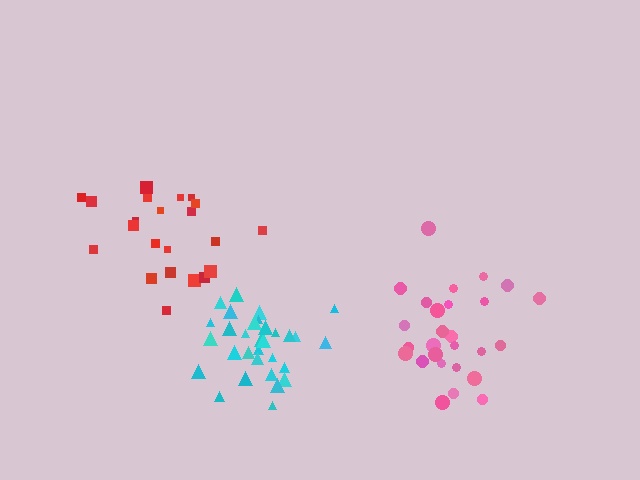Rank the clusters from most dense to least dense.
cyan, red, pink.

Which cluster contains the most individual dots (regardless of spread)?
Cyan (32).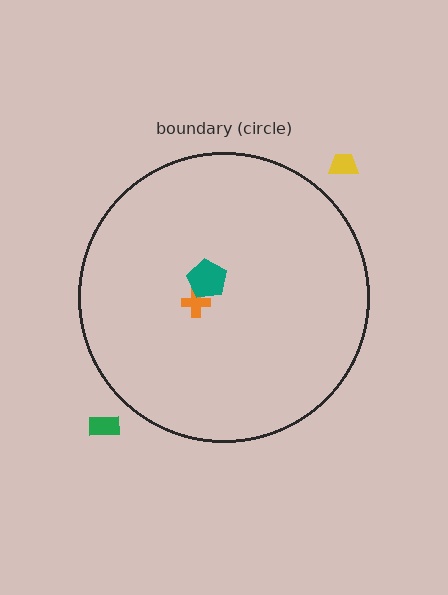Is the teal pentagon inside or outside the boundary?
Inside.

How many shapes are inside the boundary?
2 inside, 2 outside.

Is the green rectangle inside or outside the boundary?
Outside.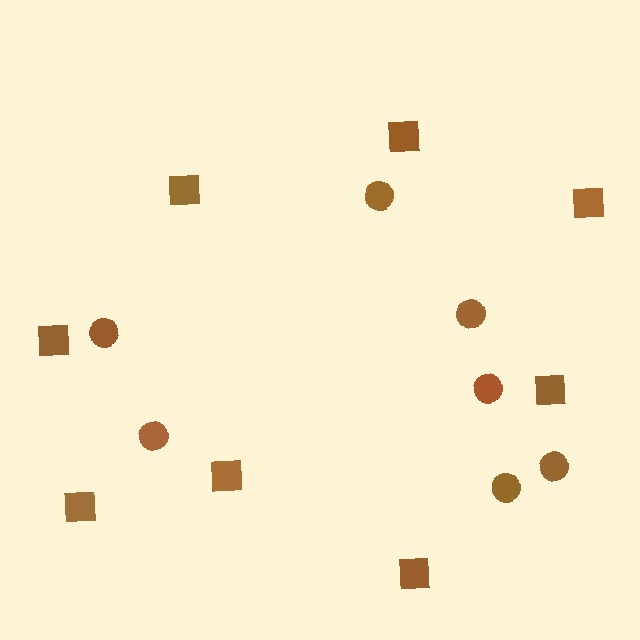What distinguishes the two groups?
There are 2 groups: one group of circles (7) and one group of squares (8).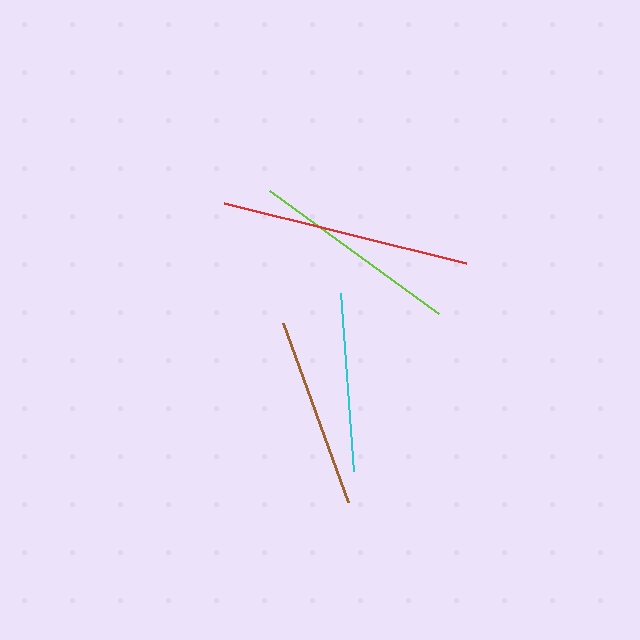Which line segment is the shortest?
The cyan line is the shortest at approximately 179 pixels.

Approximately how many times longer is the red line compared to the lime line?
The red line is approximately 1.2 times the length of the lime line.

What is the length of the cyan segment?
The cyan segment is approximately 179 pixels long.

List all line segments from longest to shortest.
From longest to shortest: red, lime, brown, cyan.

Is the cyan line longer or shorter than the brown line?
The brown line is longer than the cyan line.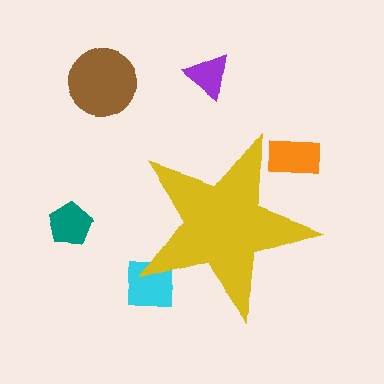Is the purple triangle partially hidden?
No, the purple triangle is fully visible.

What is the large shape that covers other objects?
A yellow star.